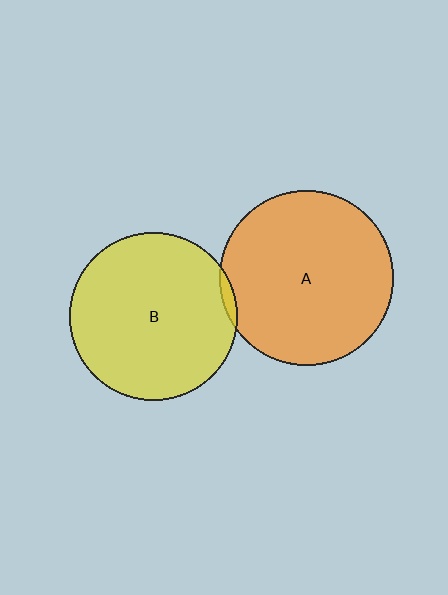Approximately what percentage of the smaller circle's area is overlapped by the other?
Approximately 5%.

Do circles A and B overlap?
Yes.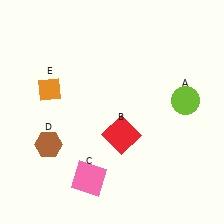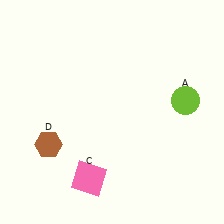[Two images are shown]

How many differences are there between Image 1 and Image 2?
There are 2 differences between the two images.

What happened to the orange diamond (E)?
The orange diamond (E) was removed in Image 2. It was in the top-left area of Image 1.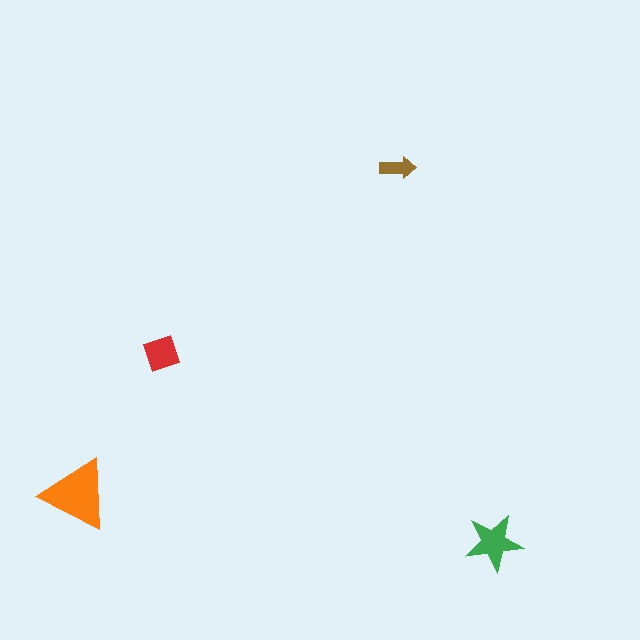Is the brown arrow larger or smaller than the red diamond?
Smaller.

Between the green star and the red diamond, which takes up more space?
The green star.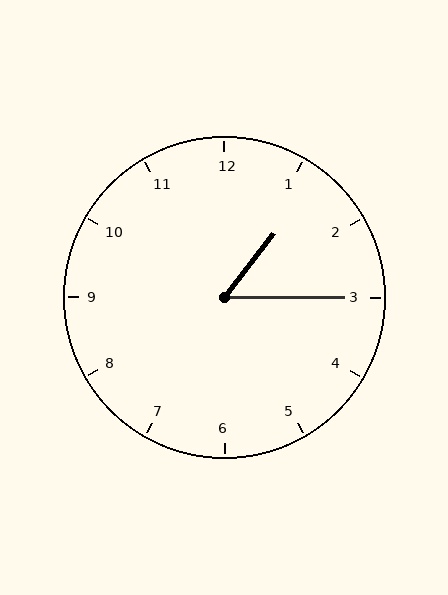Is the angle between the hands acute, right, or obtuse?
It is acute.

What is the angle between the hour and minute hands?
Approximately 52 degrees.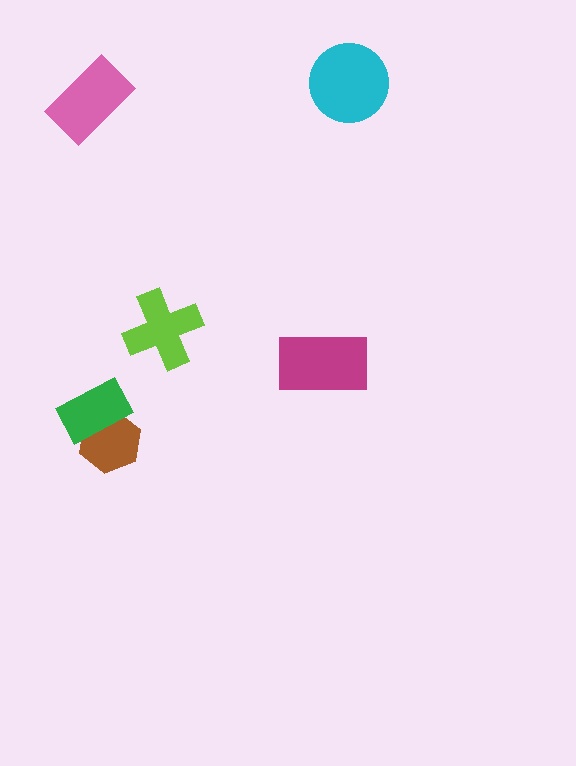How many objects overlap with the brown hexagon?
1 object overlaps with the brown hexagon.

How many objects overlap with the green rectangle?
1 object overlaps with the green rectangle.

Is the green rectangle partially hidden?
No, no other shape covers it.